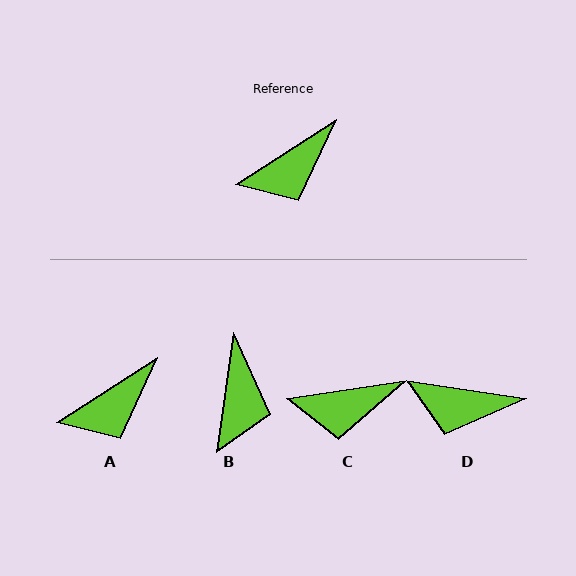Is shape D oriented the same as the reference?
No, it is off by about 41 degrees.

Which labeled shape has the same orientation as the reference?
A.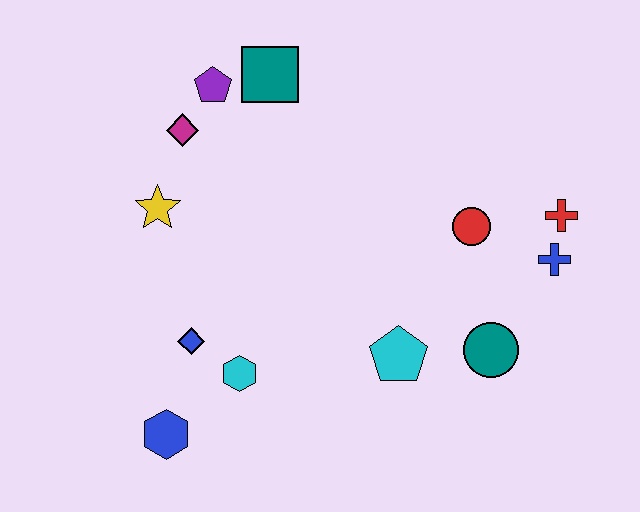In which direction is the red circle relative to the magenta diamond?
The red circle is to the right of the magenta diamond.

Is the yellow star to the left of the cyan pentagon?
Yes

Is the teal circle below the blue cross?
Yes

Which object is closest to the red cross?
The blue cross is closest to the red cross.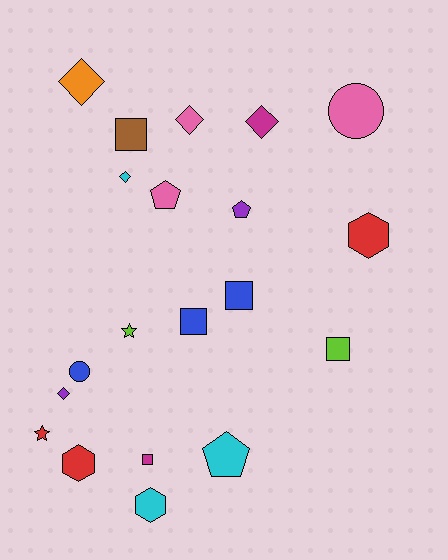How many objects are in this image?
There are 20 objects.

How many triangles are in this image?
There are no triangles.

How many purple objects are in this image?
There are 2 purple objects.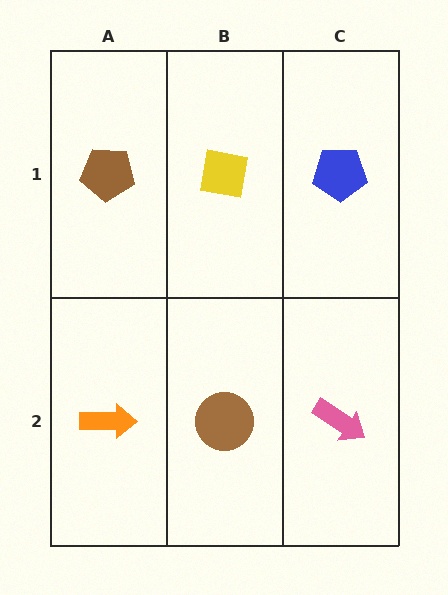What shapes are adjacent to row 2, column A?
A brown pentagon (row 1, column A), a brown circle (row 2, column B).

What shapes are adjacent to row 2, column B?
A yellow square (row 1, column B), an orange arrow (row 2, column A), a pink arrow (row 2, column C).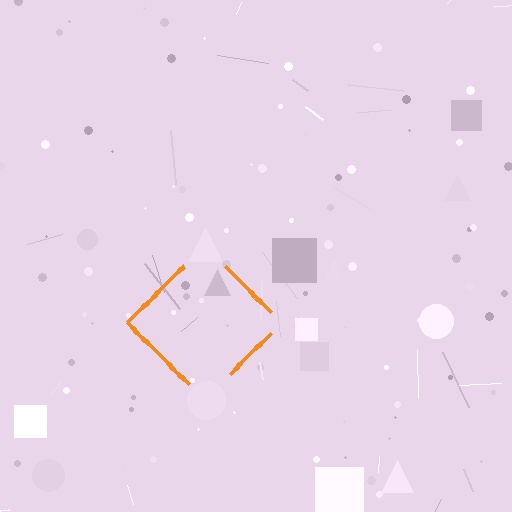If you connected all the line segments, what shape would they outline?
They would outline a diamond.